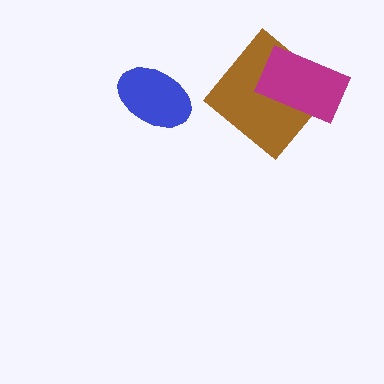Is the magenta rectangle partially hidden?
No, no other shape covers it.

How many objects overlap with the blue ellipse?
0 objects overlap with the blue ellipse.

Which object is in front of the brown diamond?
The magenta rectangle is in front of the brown diamond.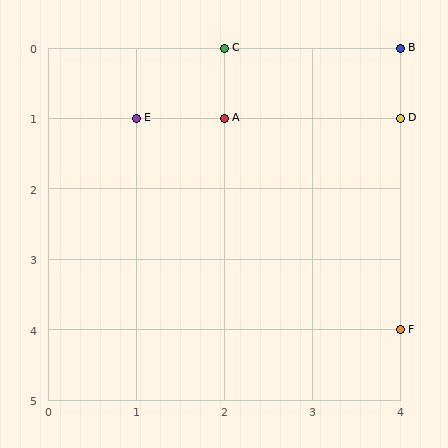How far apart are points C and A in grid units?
Points C and A are 1 row apart.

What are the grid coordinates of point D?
Point D is at grid coordinates (4, 1).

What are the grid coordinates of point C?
Point C is at grid coordinates (2, 0).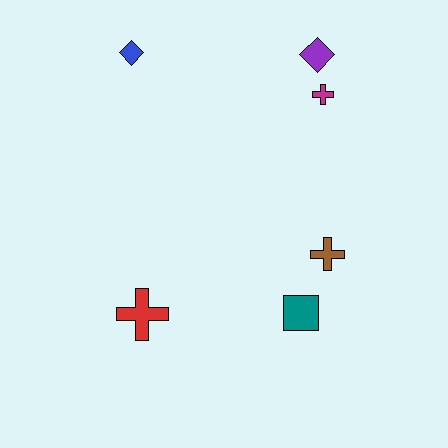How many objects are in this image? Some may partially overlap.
There are 6 objects.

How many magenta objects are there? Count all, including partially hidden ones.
There is 1 magenta object.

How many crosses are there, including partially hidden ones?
There are 3 crosses.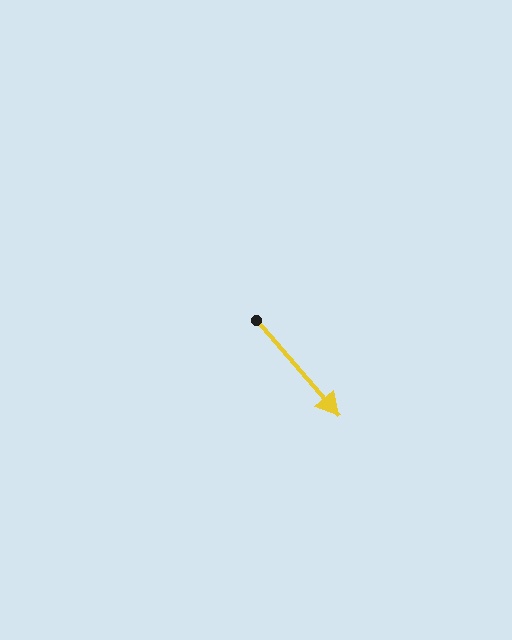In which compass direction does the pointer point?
Southeast.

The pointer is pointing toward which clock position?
Roughly 5 o'clock.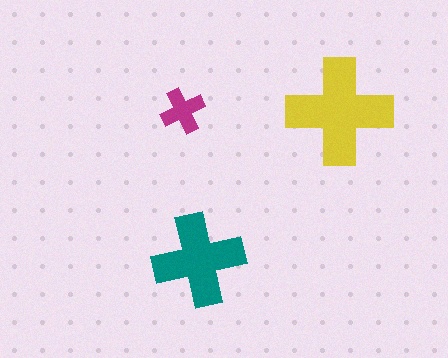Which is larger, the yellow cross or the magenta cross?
The yellow one.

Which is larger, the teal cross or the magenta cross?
The teal one.